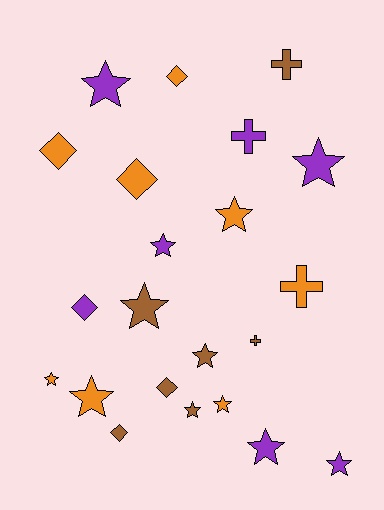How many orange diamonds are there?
There are 3 orange diamonds.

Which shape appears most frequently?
Star, with 12 objects.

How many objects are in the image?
There are 22 objects.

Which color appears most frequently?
Orange, with 8 objects.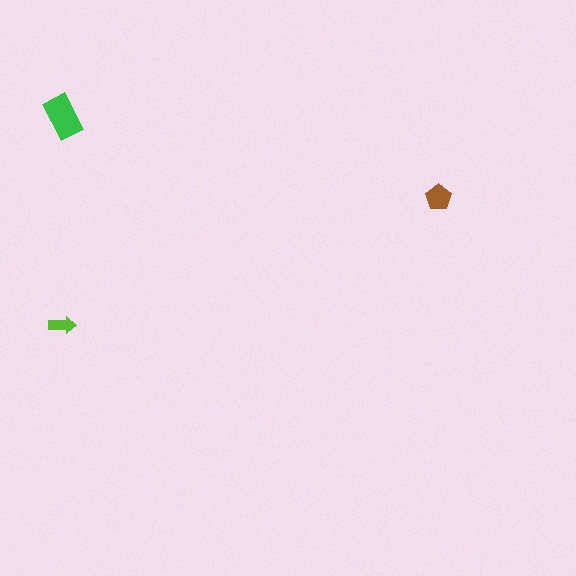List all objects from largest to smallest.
The green rectangle, the brown pentagon, the lime arrow.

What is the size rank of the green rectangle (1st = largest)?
1st.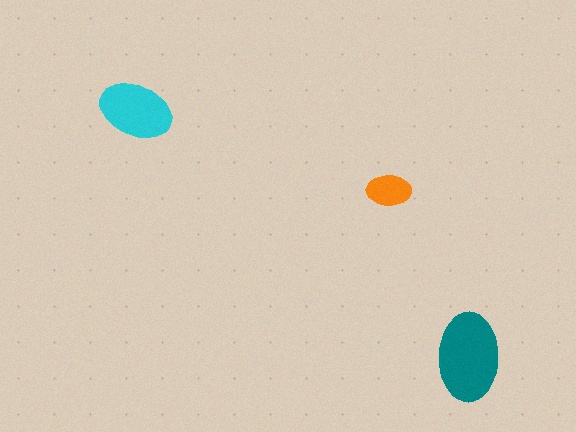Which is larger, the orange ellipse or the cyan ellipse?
The cyan one.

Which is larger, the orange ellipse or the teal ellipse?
The teal one.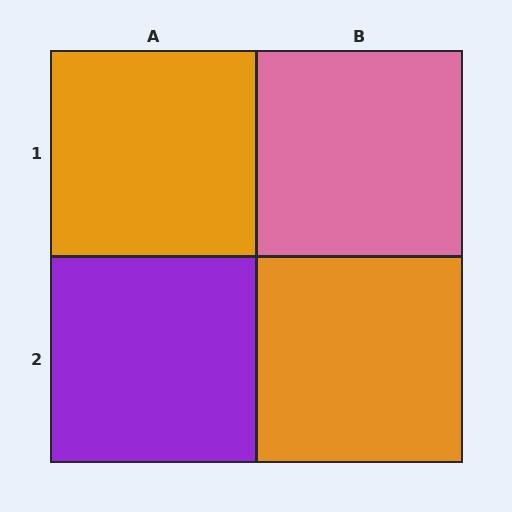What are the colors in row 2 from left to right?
Purple, orange.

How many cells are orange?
2 cells are orange.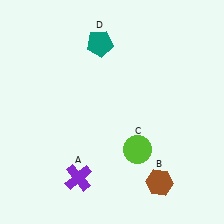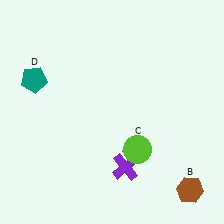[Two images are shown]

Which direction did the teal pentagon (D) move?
The teal pentagon (D) moved left.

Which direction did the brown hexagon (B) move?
The brown hexagon (B) moved right.